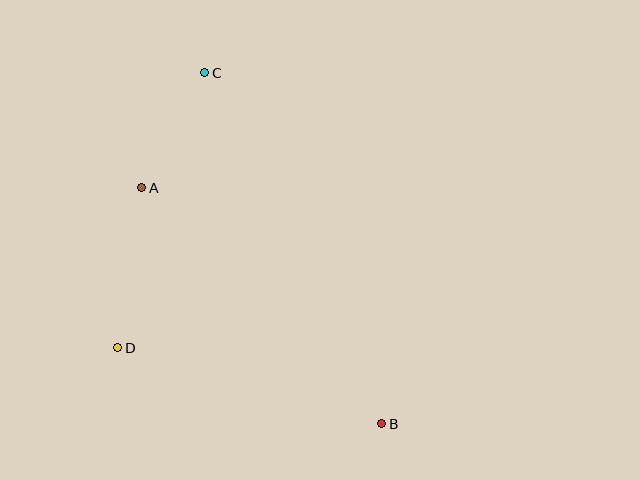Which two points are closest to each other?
Points A and C are closest to each other.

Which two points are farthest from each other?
Points B and C are farthest from each other.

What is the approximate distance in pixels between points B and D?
The distance between B and D is approximately 275 pixels.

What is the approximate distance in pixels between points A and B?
The distance between A and B is approximately 337 pixels.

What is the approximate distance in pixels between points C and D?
The distance between C and D is approximately 289 pixels.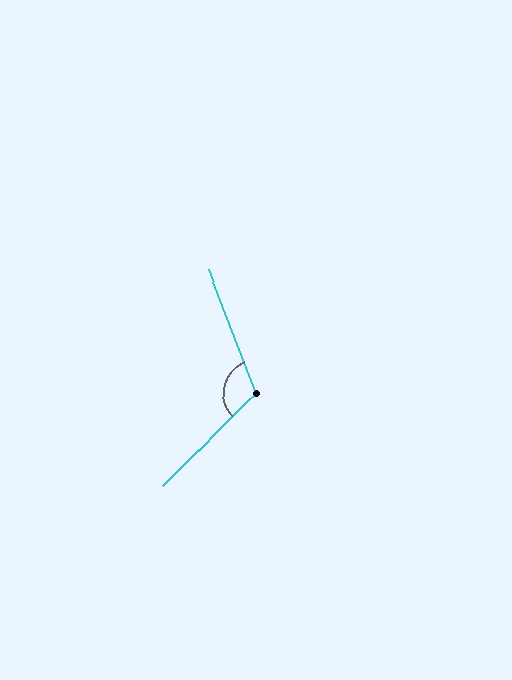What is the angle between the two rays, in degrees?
Approximately 114 degrees.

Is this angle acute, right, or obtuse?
It is obtuse.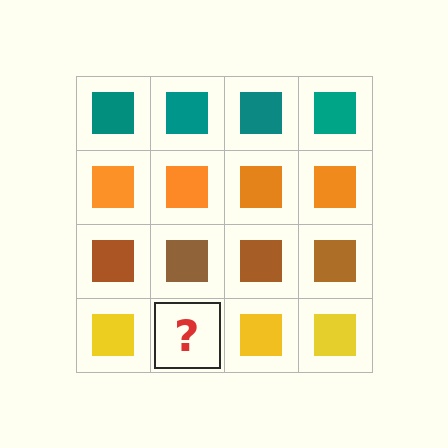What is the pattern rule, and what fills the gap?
The rule is that each row has a consistent color. The gap should be filled with a yellow square.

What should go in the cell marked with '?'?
The missing cell should contain a yellow square.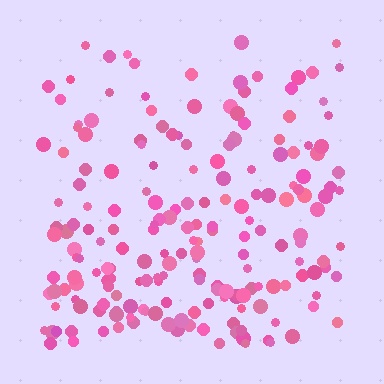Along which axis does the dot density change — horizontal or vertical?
Vertical.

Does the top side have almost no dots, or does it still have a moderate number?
Still a moderate number, just noticeably fewer than the bottom.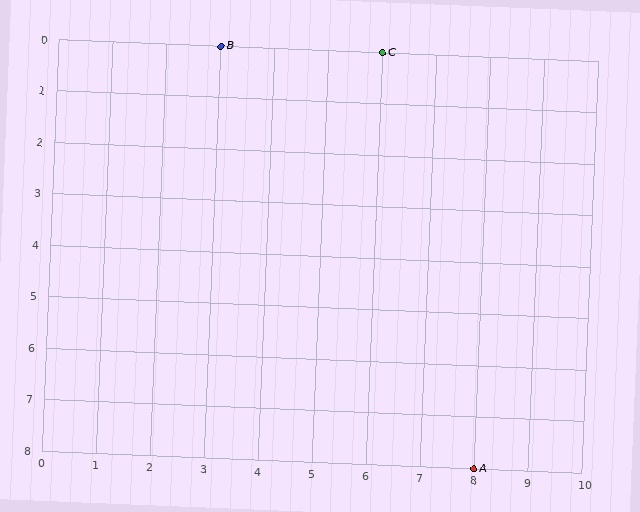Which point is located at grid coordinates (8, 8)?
Point A is at (8, 8).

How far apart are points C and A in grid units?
Points C and A are 2 columns and 8 rows apart (about 8.2 grid units diagonally).